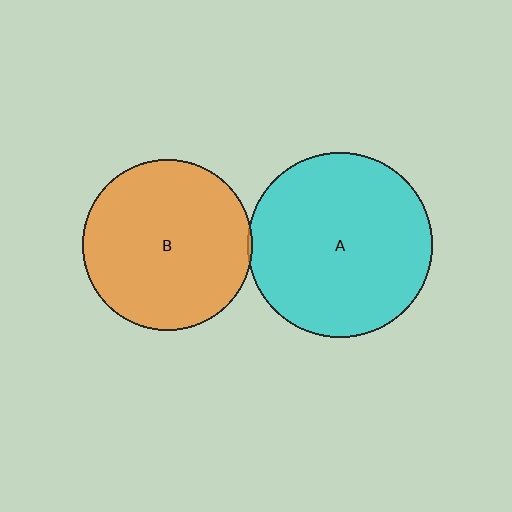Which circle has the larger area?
Circle A (cyan).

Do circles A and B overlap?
Yes.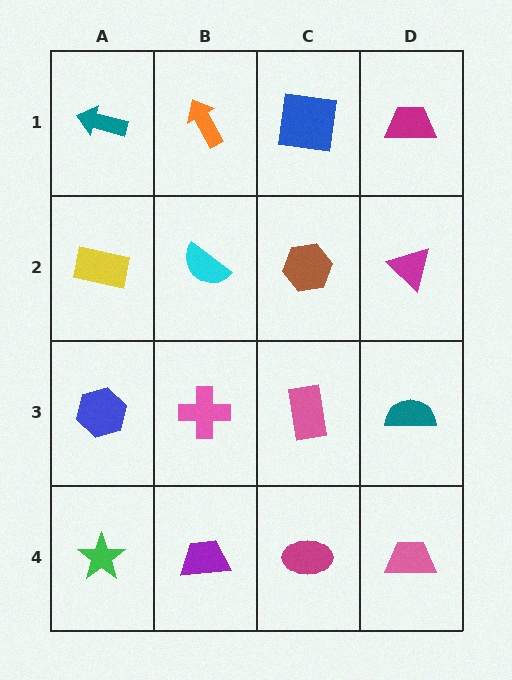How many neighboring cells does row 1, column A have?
2.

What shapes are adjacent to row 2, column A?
A teal arrow (row 1, column A), a blue hexagon (row 3, column A), a cyan semicircle (row 2, column B).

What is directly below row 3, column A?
A green star.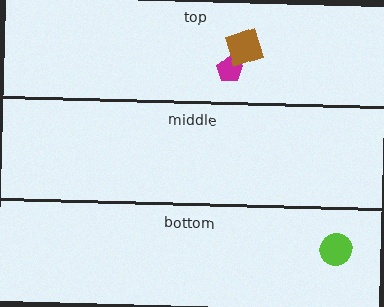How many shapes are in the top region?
2.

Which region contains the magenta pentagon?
The top region.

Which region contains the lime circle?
The bottom region.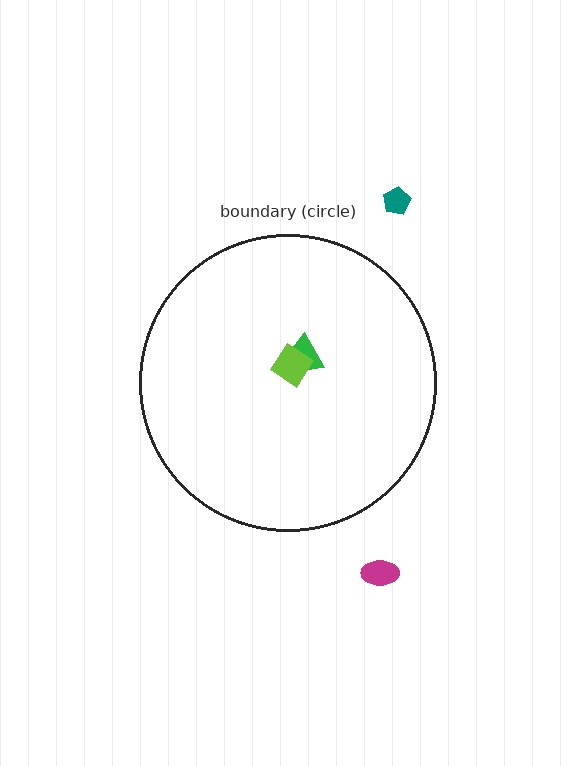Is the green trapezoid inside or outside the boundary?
Inside.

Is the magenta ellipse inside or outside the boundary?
Outside.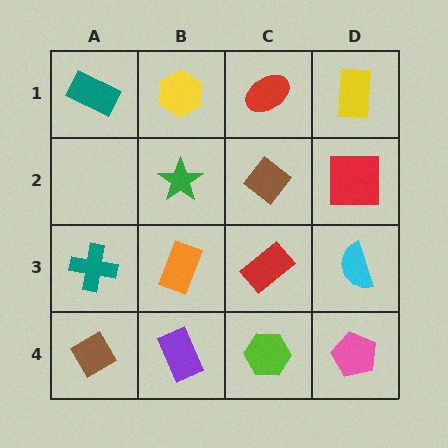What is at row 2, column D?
A red square.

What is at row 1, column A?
A teal rectangle.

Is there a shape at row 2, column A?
No, that cell is empty.